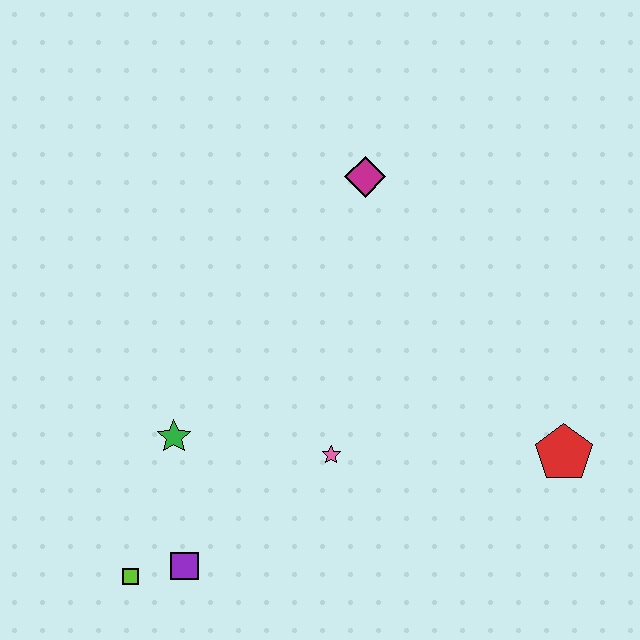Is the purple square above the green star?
No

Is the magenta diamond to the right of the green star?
Yes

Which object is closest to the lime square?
The purple square is closest to the lime square.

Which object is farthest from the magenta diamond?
The lime square is farthest from the magenta diamond.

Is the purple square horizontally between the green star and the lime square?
No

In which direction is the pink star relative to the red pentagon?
The pink star is to the left of the red pentagon.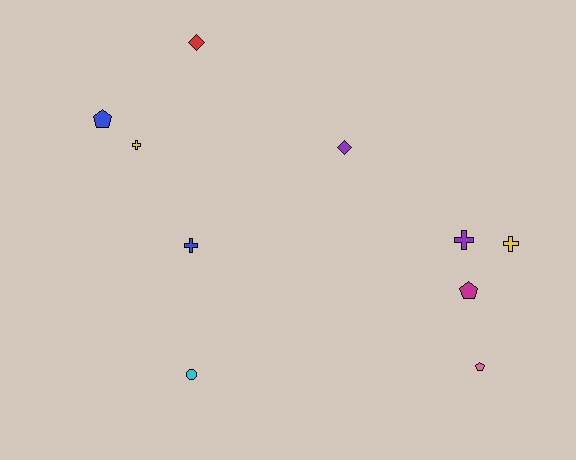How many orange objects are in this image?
There are no orange objects.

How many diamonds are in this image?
There are 2 diamonds.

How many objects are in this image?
There are 10 objects.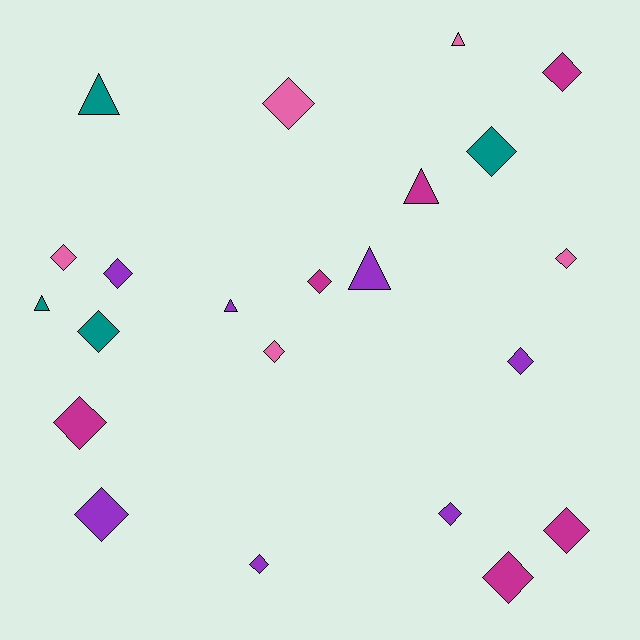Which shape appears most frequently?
Diamond, with 16 objects.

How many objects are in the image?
There are 22 objects.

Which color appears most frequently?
Purple, with 7 objects.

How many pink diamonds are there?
There are 4 pink diamonds.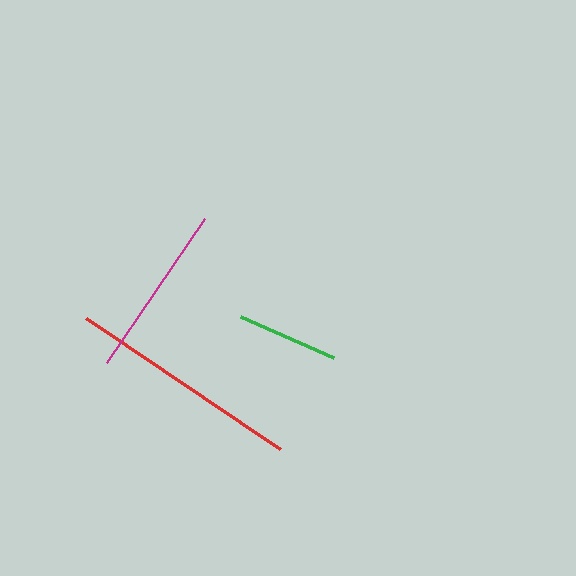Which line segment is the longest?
The red line is the longest at approximately 234 pixels.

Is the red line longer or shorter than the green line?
The red line is longer than the green line.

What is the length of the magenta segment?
The magenta segment is approximately 174 pixels long.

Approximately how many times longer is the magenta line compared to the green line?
The magenta line is approximately 1.7 times the length of the green line.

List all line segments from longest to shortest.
From longest to shortest: red, magenta, green.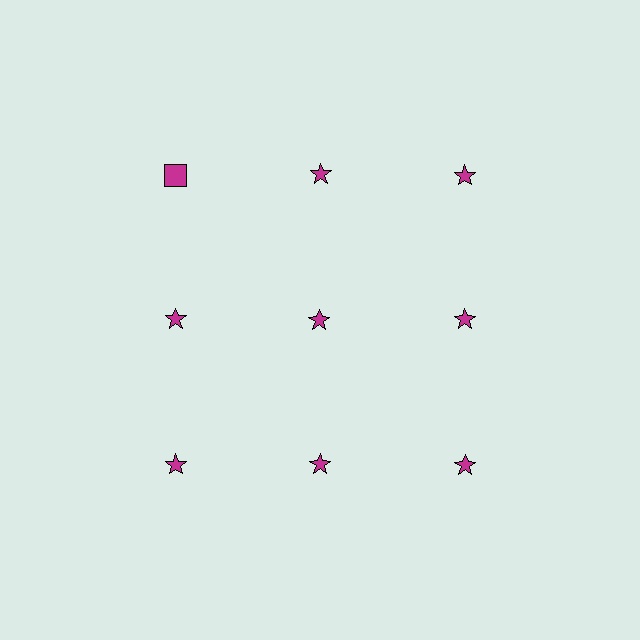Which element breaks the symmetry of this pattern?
The magenta square in the top row, leftmost column breaks the symmetry. All other shapes are magenta stars.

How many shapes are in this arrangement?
There are 9 shapes arranged in a grid pattern.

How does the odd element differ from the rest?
It has a different shape: square instead of star.